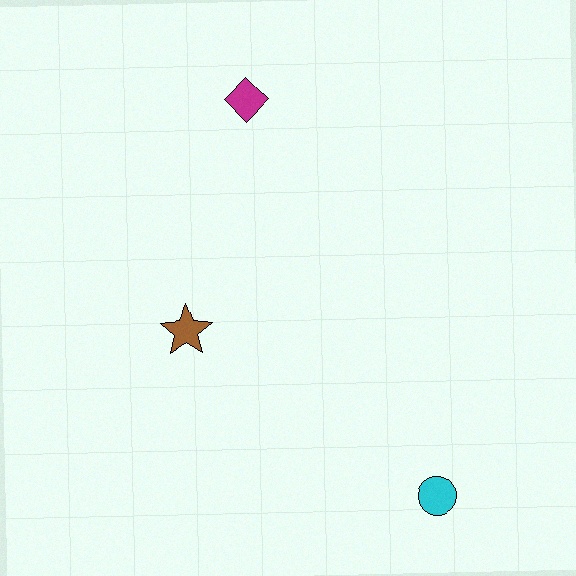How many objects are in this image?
There are 3 objects.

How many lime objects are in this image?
There are no lime objects.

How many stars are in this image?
There is 1 star.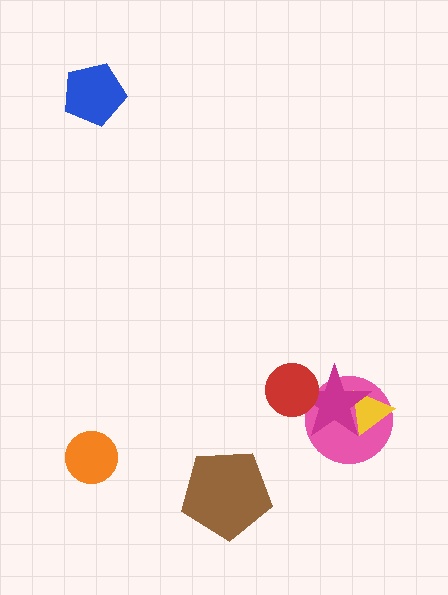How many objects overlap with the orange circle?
0 objects overlap with the orange circle.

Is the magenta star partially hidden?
Yes, it is partially covered by another shape.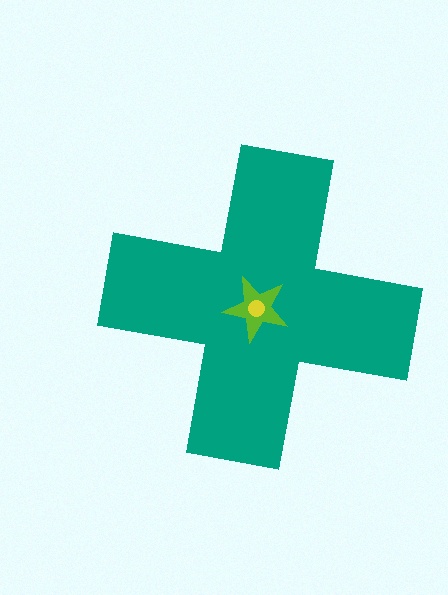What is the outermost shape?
The teal cross.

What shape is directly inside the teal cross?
The lime star.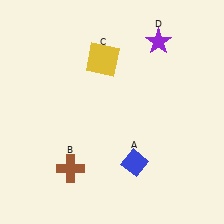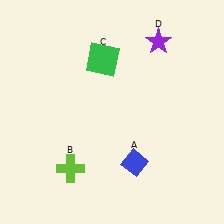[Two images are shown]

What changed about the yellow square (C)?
In Image 1, C is yellow. In Image 2, it changed to green.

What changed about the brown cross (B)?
In Image 1, B is brown. In Image 2, it changed to lime.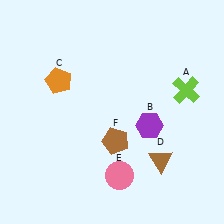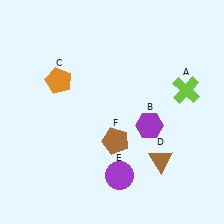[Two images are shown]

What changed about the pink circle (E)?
In Image 1, E is pink. In Image 2, it changed to purple.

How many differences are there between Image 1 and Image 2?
There is 1 difference between the two images.